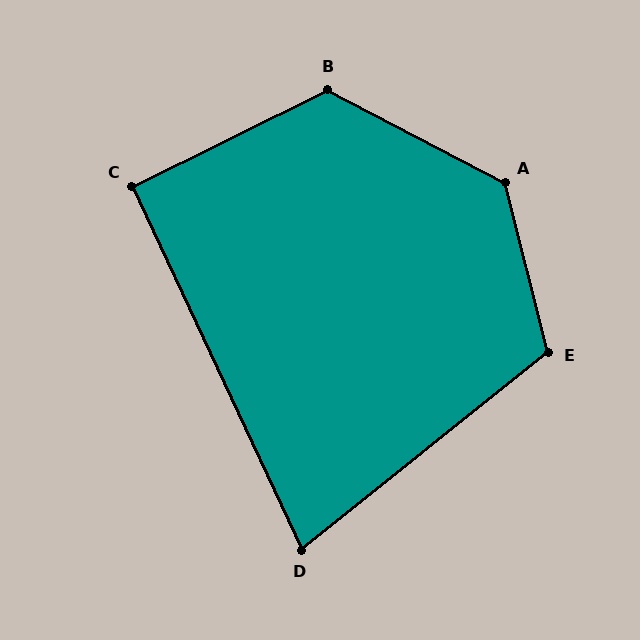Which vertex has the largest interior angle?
A, at approximately 132 degrees.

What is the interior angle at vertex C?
Approximately 91 degrees (approximately right).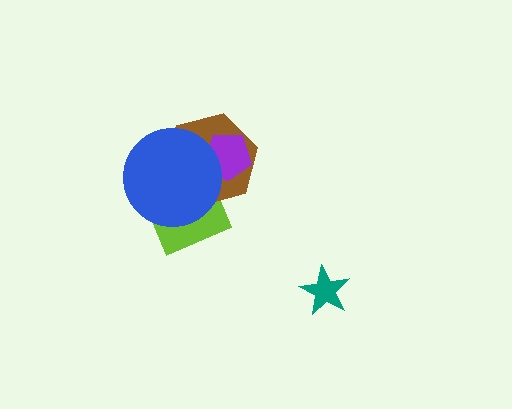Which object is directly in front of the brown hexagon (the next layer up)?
The purple pentagon is directly in front of the brown hexagon.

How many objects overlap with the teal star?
0 objects overlap with the teal star.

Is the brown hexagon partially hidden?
Yes, it is partially covered by another shape.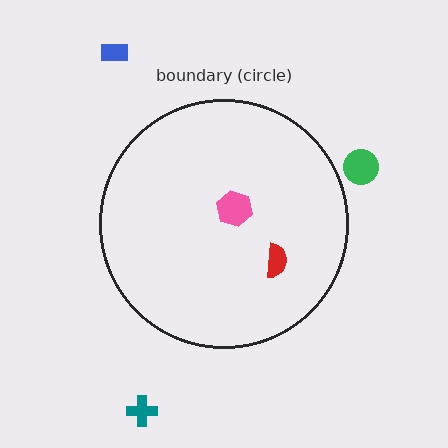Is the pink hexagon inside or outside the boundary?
Inside.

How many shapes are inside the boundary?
2 inside, 3 outside.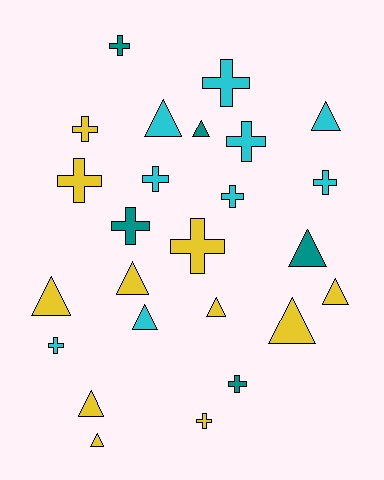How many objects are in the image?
There are 25 objects.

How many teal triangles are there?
There are 2 teal triangles.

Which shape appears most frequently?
Cross, with 13 objects.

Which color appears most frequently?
Yellow, with 11 objects.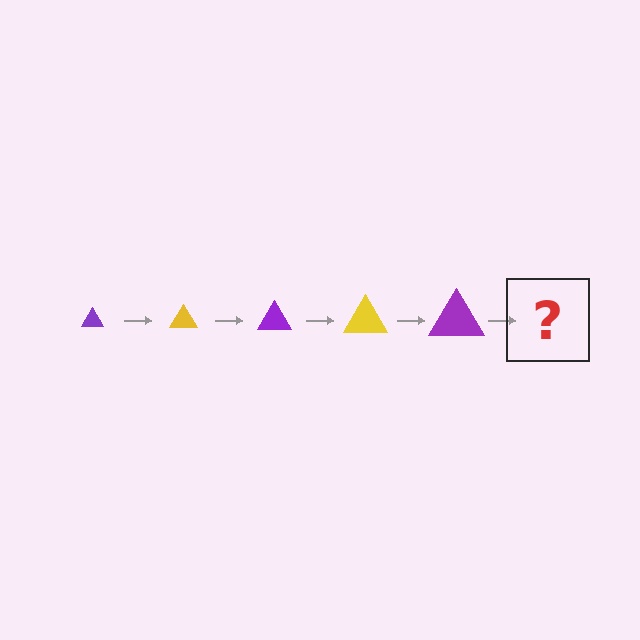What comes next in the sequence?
The next element should be a yellow triangle, larger than the previous one.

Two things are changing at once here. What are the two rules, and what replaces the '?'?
The two rules are that the triangle grows larger each step and the color cycles through purple and yellow. The '?' should be a yellow triangle, larger than the previous one.